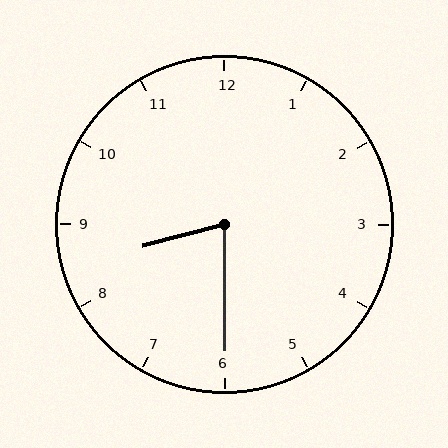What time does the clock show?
8:30.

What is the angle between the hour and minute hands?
Approximately 75 degrees.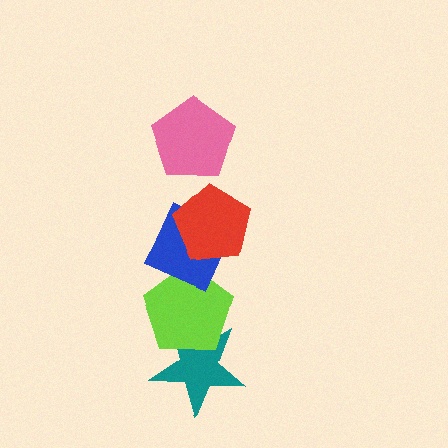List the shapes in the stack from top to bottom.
From top to bottom: the pink pentagon, the red pentagon, the blue diamond, the lime pentagon, the teal star.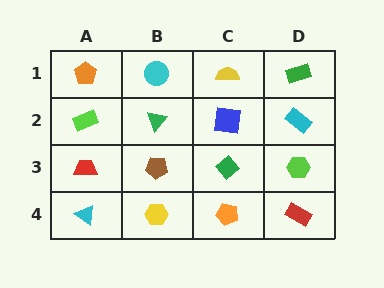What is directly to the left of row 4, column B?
A cyan triangle.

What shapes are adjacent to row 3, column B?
A green triangle (row 2, column B), a yellow hexagon (row 4, column B), a red trapezoid (row 3, column A), a green diamond (row 3, column C).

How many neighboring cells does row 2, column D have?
3.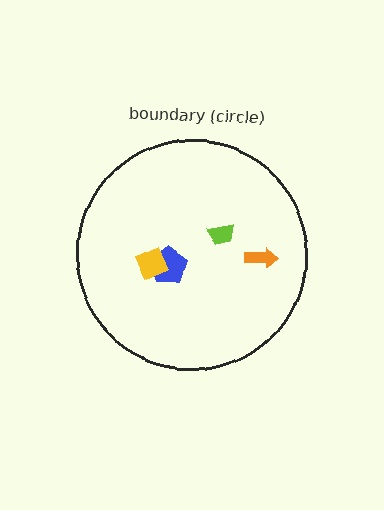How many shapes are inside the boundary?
4 inside, 0 outside.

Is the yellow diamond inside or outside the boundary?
Inside.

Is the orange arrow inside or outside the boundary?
Inside.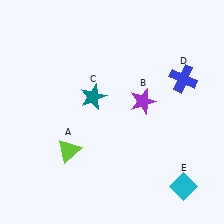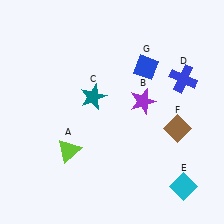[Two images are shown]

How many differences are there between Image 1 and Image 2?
There are 2 differences between the two images.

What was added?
A brown diamond (F), a blue diamond (G) were added in Image 2.